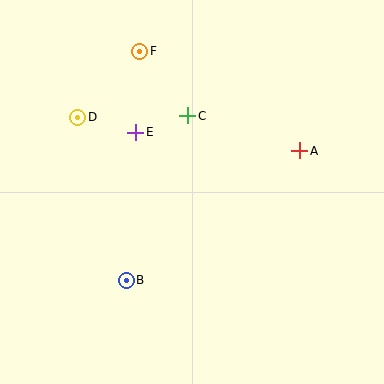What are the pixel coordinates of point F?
Point F is at (140, 51).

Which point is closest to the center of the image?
Point C at (188, 116) is closest to the center.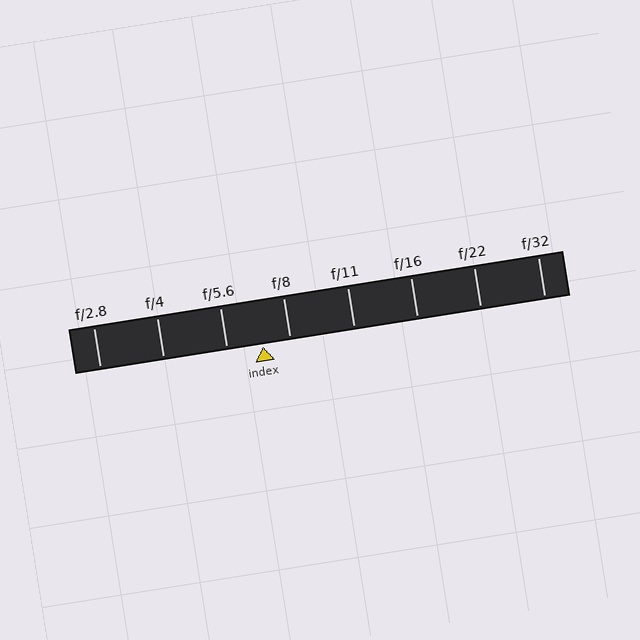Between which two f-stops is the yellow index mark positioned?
The index mark is between f/5.6 and f/8.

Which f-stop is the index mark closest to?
The index mark is closest to f/8.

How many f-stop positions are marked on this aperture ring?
There are 8 f-stop positions marked.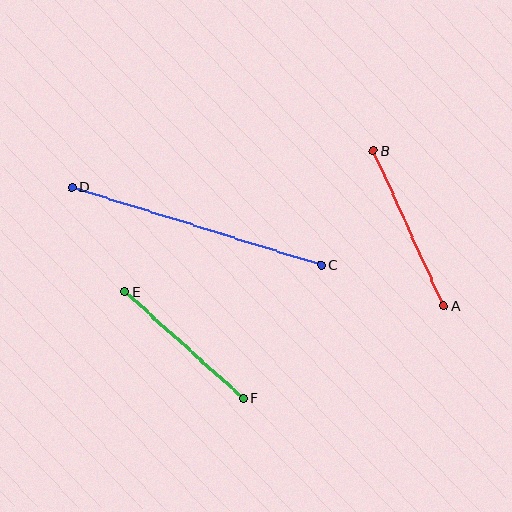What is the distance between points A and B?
The distance is approximately 170 pixels.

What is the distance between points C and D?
The distance is approximately 261 pixels.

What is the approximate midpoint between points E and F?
The midpoint is at approximately (184, 345) pixels.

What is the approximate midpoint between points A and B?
The midpoint is at approximately (408, 228) pixels.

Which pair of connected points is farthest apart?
Points C and D are farthest apart.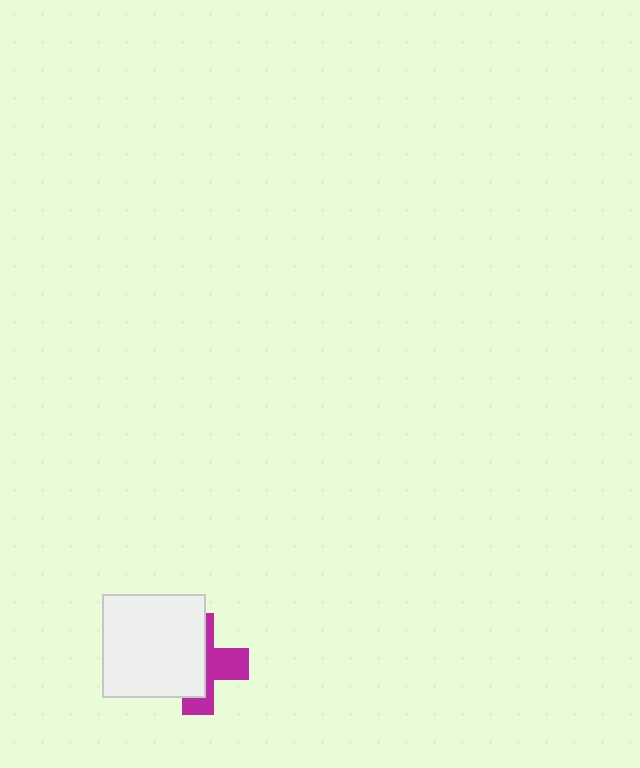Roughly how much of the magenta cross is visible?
A small part of it is visible (roughly 44%).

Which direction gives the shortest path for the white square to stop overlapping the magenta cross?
Moving left gives the shortest separation.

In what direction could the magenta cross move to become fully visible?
The magenta cross could move right. That would shift it out from behind the white square entirely.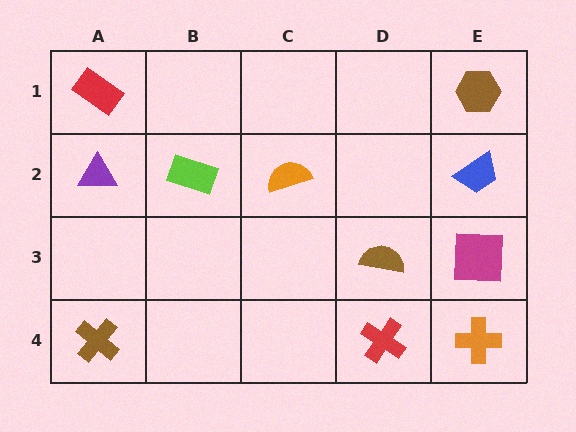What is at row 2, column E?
A blue trapezoid.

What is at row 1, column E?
A brown hexagon.